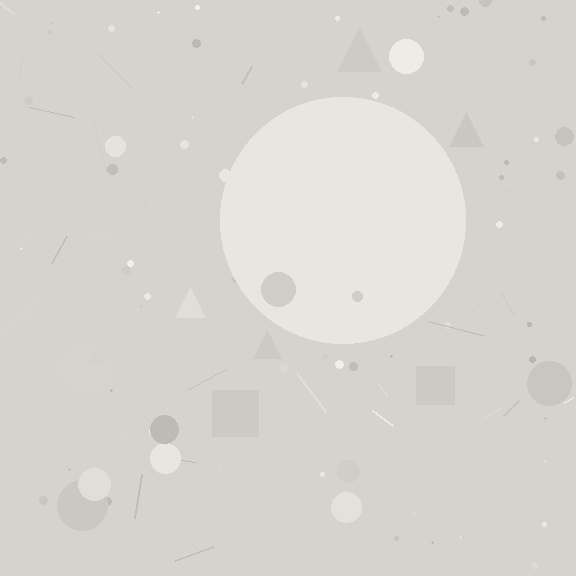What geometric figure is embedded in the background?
A circle is embedded in the background.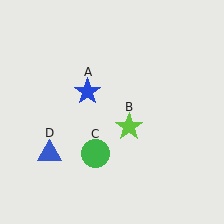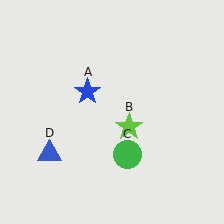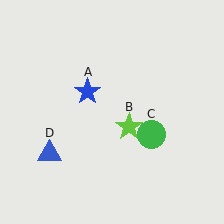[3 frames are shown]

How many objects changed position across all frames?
1 object changed position: green circle (object C).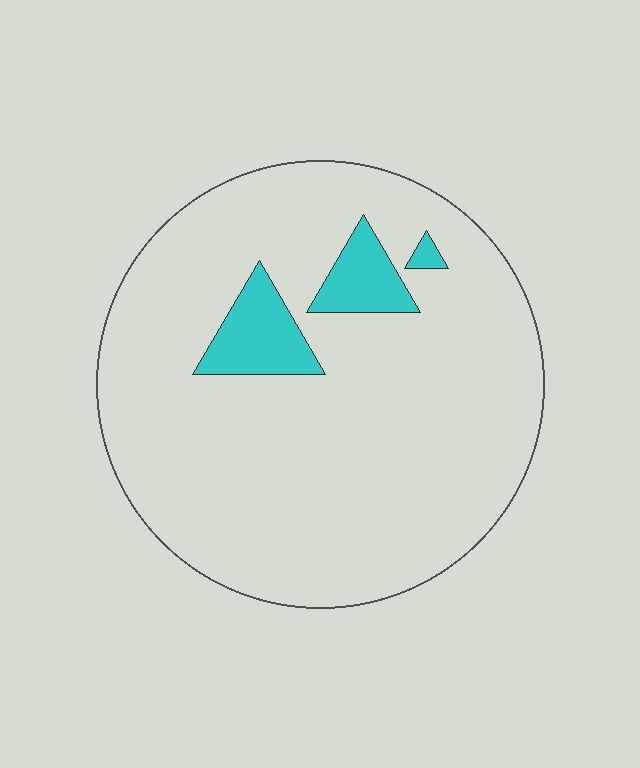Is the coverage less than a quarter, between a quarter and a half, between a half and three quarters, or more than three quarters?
Less than a quarter.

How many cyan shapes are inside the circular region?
3.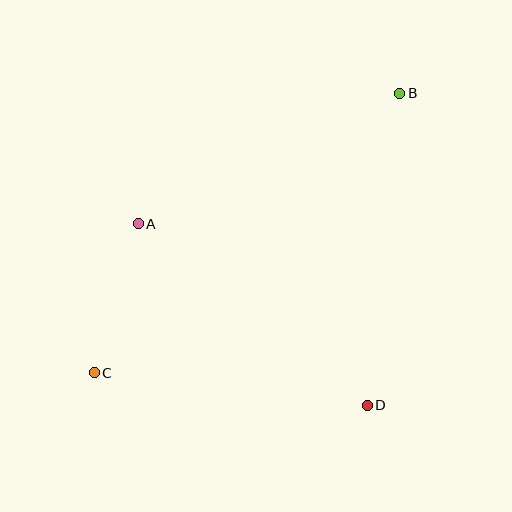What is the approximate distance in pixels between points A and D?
The distance between A and D is approximately 292 pixels.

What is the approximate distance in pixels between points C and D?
The distance between C and D is approximately 275 pixels.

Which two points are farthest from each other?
Points B and C are farthest from each other.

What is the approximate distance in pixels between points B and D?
The distance between B and D is approximately 313 pixels.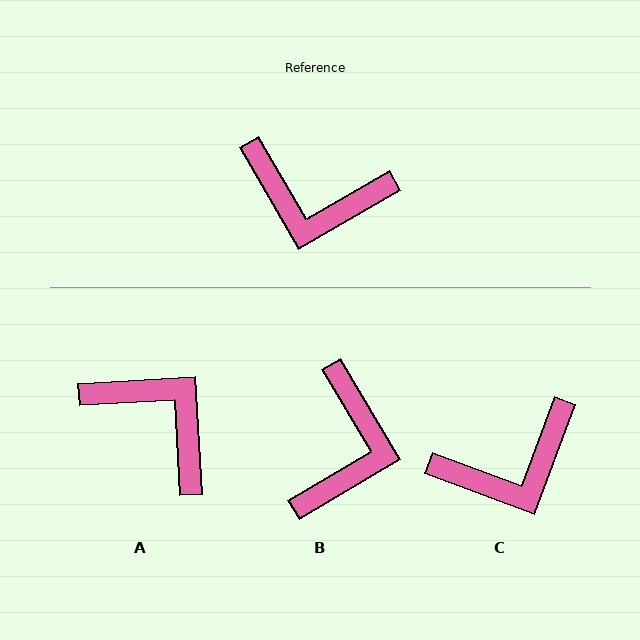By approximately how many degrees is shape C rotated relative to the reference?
Approximately 39 degrees counter-clockwise.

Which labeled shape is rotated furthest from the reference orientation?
A, about 153 degrees away.